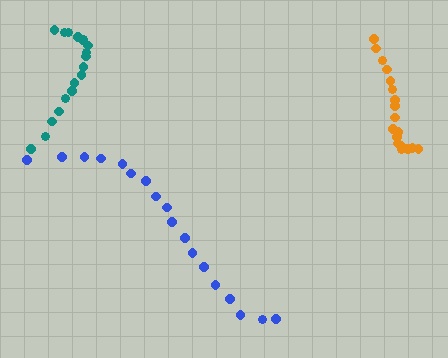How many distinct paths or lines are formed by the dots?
There are 3 distinct paths.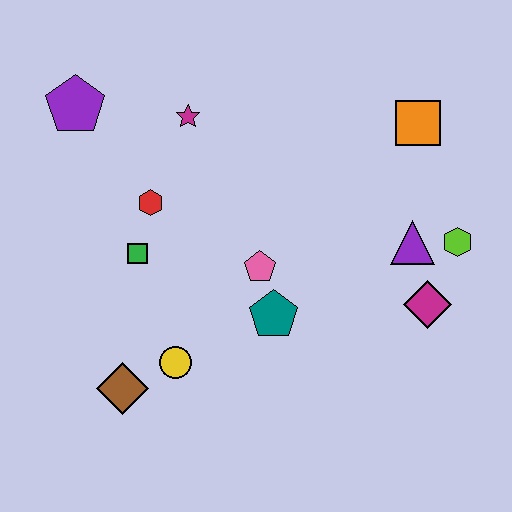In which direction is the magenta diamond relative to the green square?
The magenta diamond is to the right of the green square.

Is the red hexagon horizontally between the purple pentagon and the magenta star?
Yes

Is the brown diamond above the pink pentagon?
No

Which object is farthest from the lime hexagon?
The purple pentagon is farthest from the lime hexagon.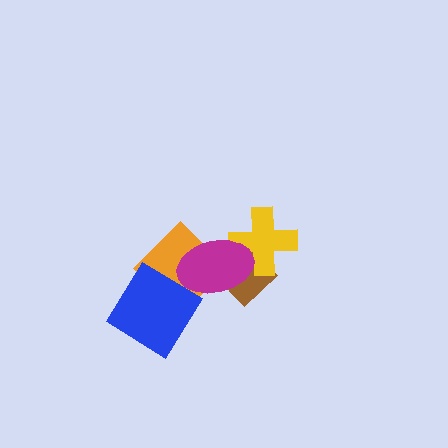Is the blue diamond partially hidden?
Yes, it is partially covered by another shape.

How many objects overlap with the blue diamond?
2 objects overlap with the blue diamond.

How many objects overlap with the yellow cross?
2 objects overlap with the yellow cross.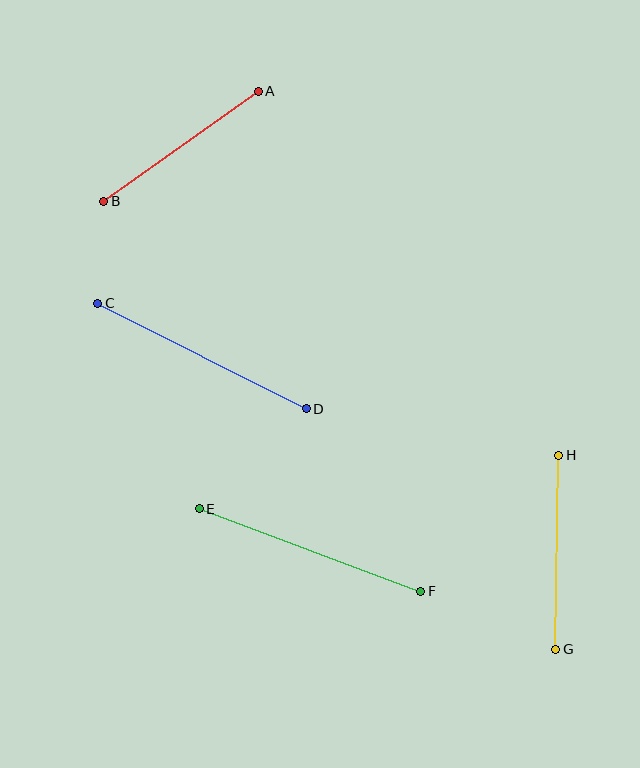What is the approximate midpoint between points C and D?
The midpoint is at approximately (202, 356) pixels.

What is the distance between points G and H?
The distance is approximately 194 pixels.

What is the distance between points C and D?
The distance is approximately 234 pixels.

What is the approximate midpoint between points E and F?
The midpoint is at approximately (310, 550) pixels.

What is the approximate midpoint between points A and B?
The midpoint is at approximately (181, 146) pixels.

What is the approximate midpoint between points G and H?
The midpoint is at approximately (557, 552) pixels.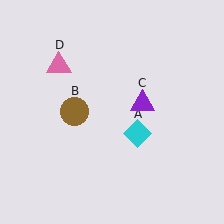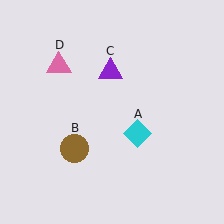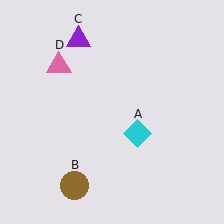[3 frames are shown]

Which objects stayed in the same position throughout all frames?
Cyan diamond (object A) and pink triangle (object D) remained stationary.